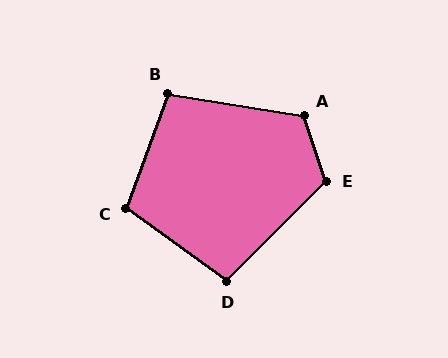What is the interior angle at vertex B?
Approximately 101 degrees (obtuse).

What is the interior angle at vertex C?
Approximately 106 degrees (obtuse).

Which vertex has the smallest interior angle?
D, at approximately 99 degrees.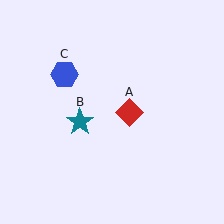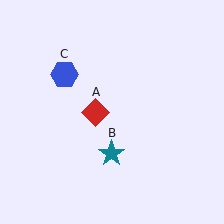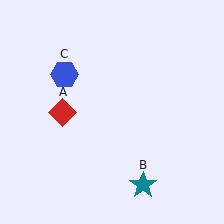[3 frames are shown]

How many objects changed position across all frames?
2 objects changed position: red diamond (object A), teal star (object B).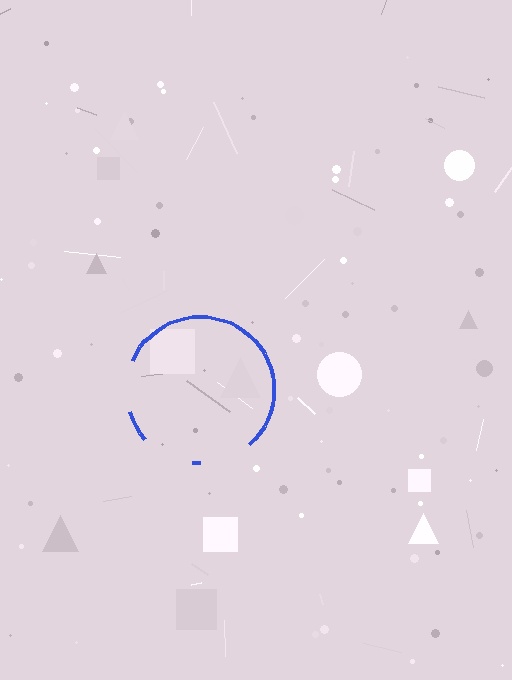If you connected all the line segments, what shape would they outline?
They would outline a circle.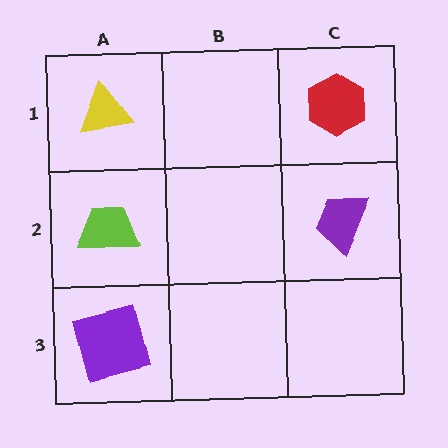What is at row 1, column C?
A red hexagon.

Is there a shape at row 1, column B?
No, that cell is empty.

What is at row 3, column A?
A purple square.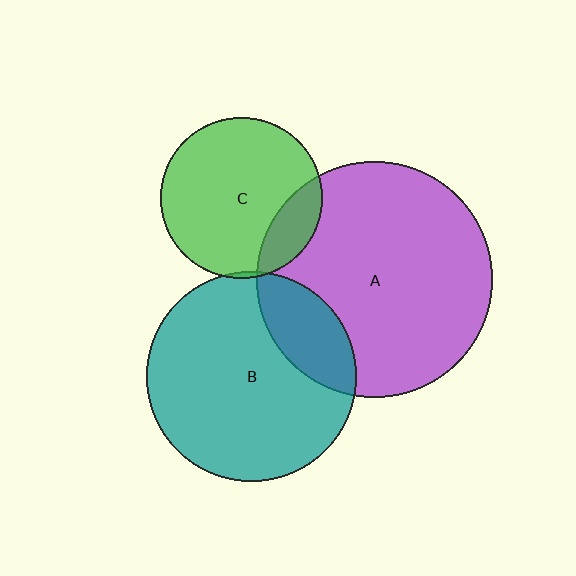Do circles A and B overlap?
Yes.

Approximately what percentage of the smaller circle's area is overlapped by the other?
Approximately 20%.